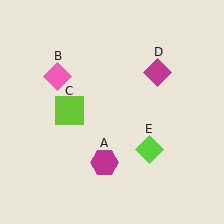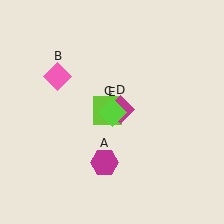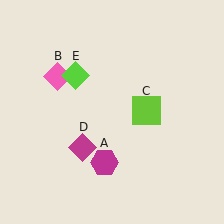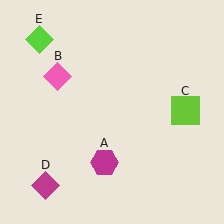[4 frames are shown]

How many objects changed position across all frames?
3 objects changed position: lime square (object C), magenta diamond (object D), lime diamond (object E).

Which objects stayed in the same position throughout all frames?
Magenta hexagon (object A) and pink diamond (object B) remained stationary.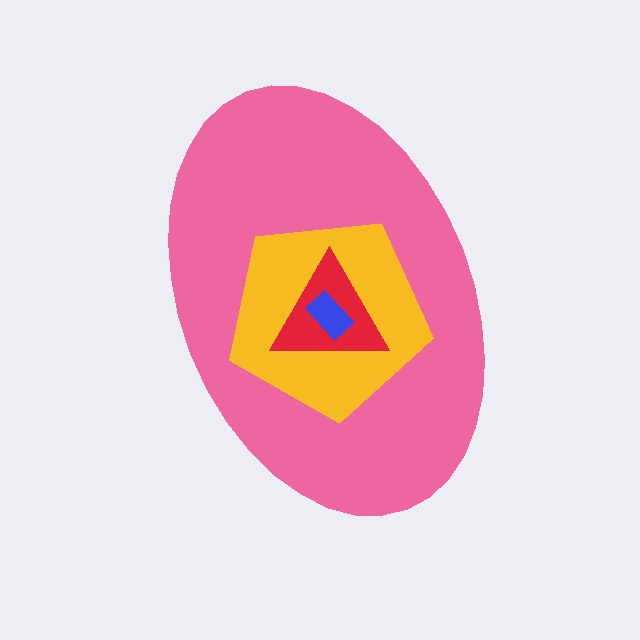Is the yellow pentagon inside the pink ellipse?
Yes.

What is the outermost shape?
The pink ellipse.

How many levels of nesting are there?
4.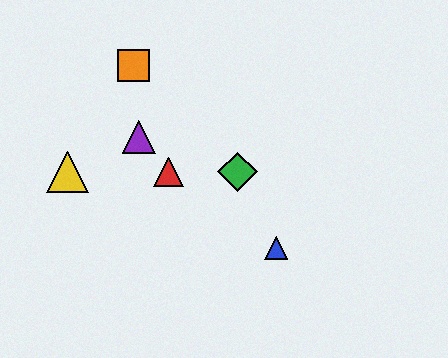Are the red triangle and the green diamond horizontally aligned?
Yes, both are at y≈172.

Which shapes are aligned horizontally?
The red triangle, the green diamond, the yellow triangle are aligned horizontally.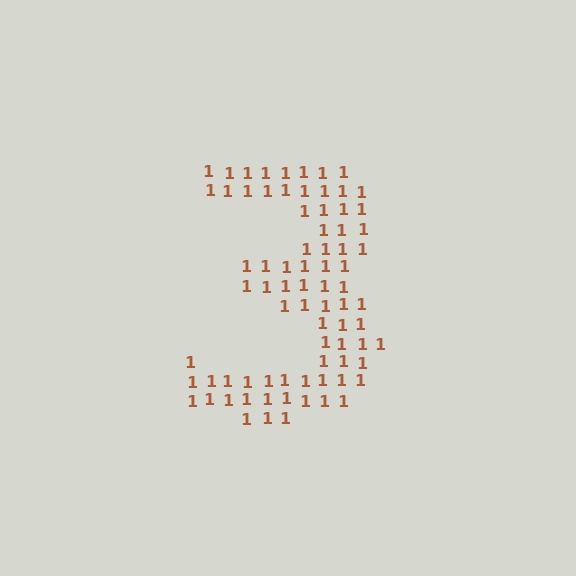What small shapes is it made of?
It is made of small digit 1's.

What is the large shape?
The large shape is the digit 3.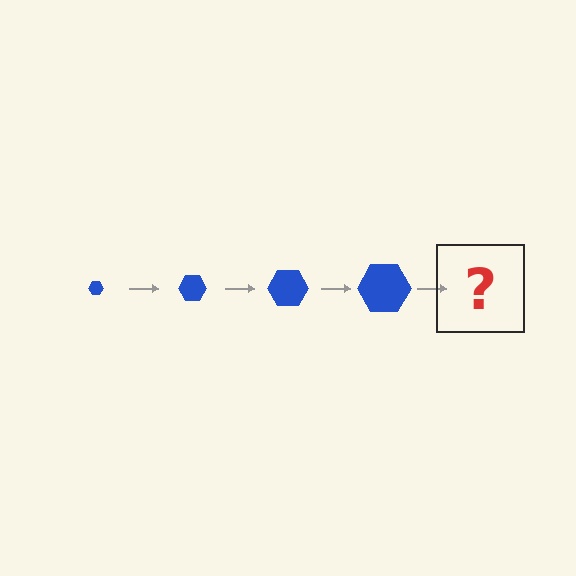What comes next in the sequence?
The next element should be a blue hexagon, larger than the previous one.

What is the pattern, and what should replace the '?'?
The pattern is that the hexagon gets progressively larger each step. The '?' should be a blue hexagon, larger than the previous one.